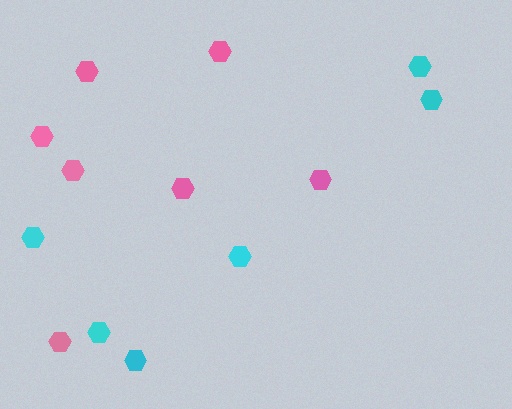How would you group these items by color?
There are 2 groups: one group of pink hexagons (7) and one group of cyan hexagons (6).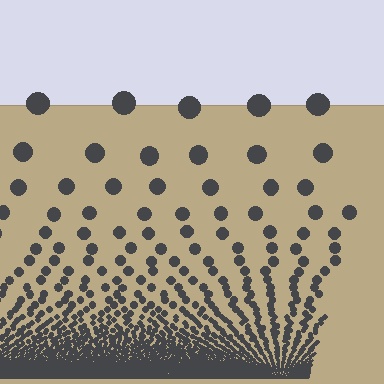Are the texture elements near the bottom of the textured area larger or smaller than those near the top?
Smaller. The gradient is inverted — elements near the bottom are smaller and denser.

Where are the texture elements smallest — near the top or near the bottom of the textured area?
Near the bottom.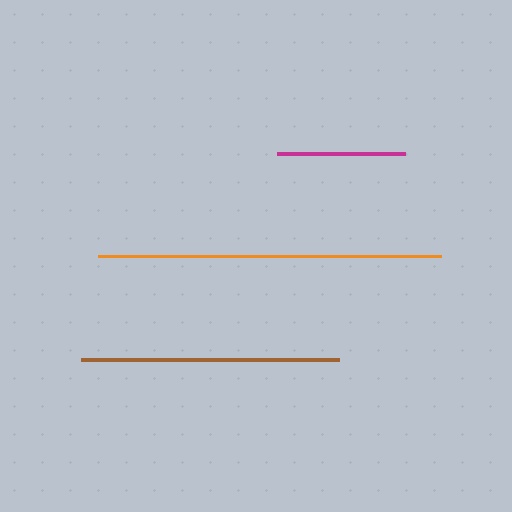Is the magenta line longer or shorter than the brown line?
The brown line is longer than the magenta line.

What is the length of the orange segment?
The orange segment is approximately 343 pixels long.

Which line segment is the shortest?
The magenta line is the shortest at approximately 128 pixels.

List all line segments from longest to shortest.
From longest to shortest: orange, brown, magenta.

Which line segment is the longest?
The orange line is the longest at approximately 343 pixels.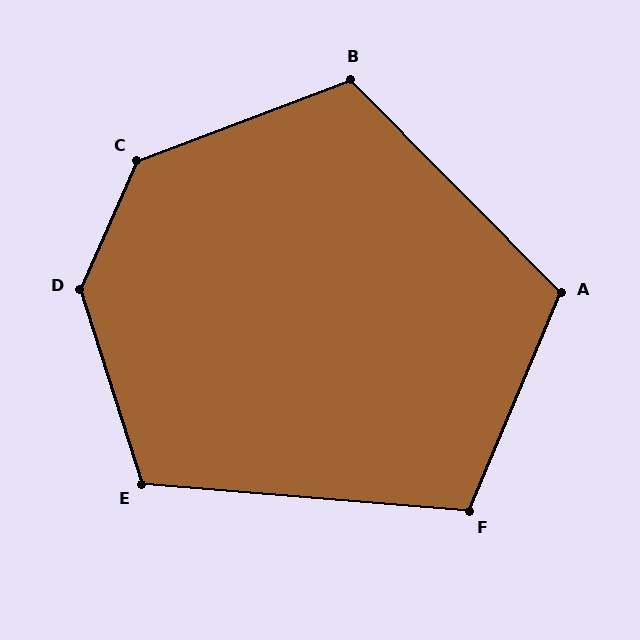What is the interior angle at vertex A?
Approximately 113 degrees (obtuse).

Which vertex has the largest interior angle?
D, at approximately 138 degrees.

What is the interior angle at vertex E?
Approximately 112 degrees (obtuse).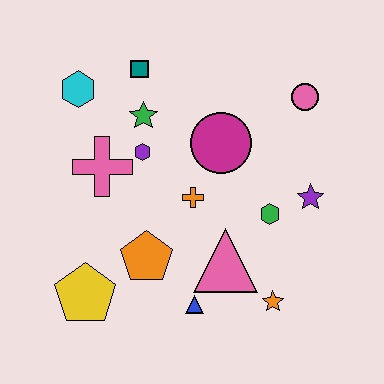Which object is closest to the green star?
The purple hexagon is closest to the green star.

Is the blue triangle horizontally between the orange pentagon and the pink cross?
No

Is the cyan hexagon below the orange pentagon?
No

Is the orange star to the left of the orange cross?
No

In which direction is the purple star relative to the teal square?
The purple star is to the right of the teal square.